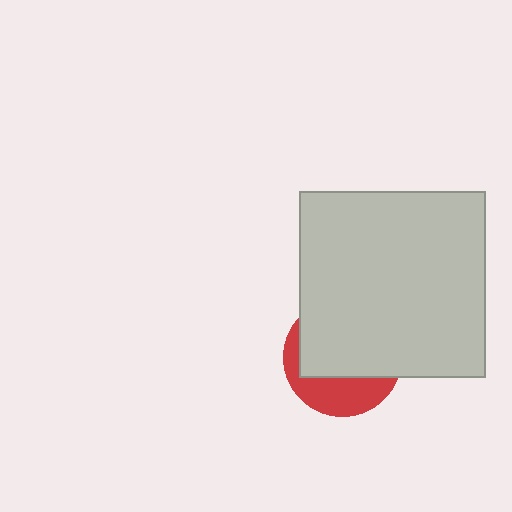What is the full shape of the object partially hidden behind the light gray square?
The partially hidden object is a red circle.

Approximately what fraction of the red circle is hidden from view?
Roughly 64% of the red circle is hidden behind the light gray square.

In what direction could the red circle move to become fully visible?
The red circle could move down. That would shift it out from behind the light gray square entirely.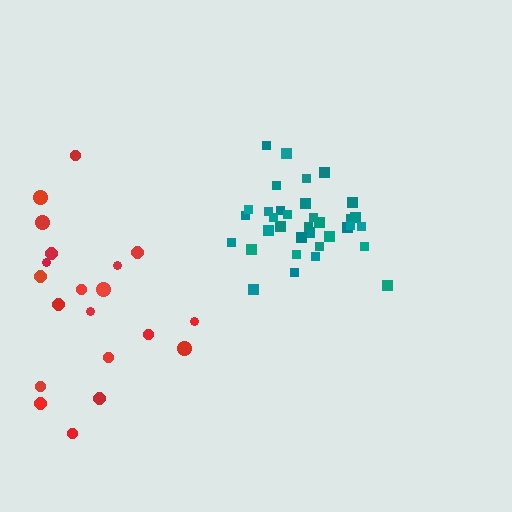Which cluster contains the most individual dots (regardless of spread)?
Teal (35).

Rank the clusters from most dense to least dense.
teal, red.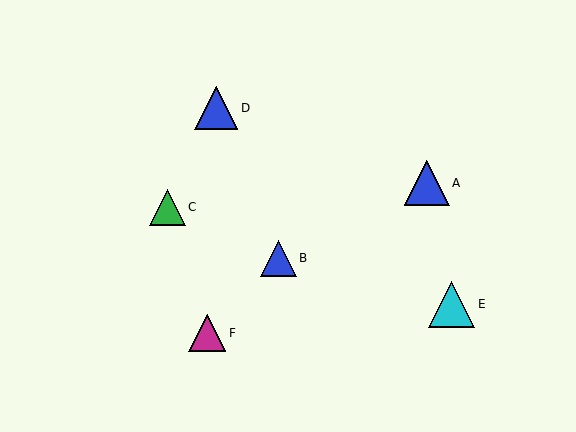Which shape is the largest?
The cyan triangle (labeled E) is the largest.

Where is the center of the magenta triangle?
The center of the magenta triangle is at (207, 333).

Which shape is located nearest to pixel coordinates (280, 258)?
The blue triangle (labeled B) at (278, 258) is nearest to that location.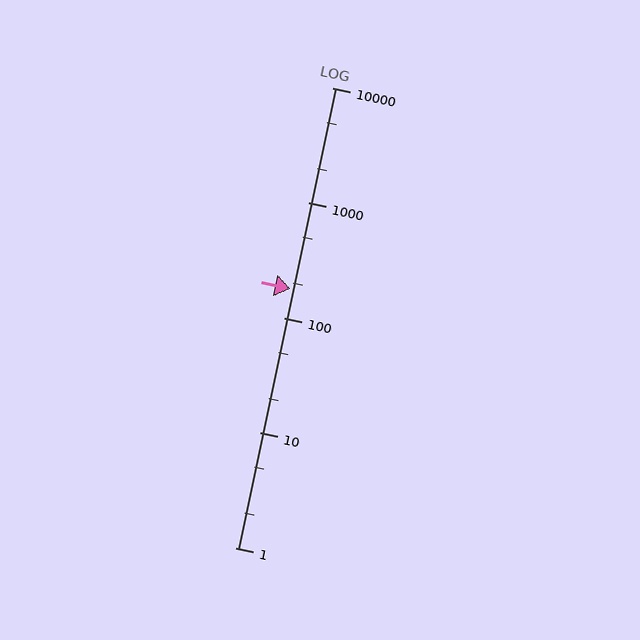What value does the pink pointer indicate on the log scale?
The pointer indicates approximately 180.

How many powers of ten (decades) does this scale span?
The scale spans 4 decades, from 1 to 10000.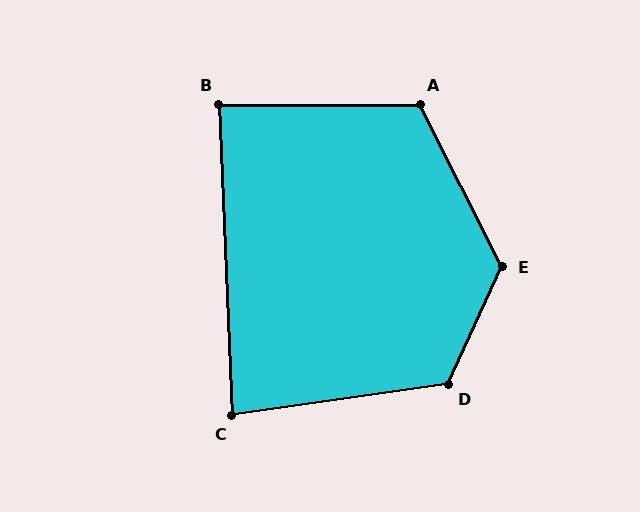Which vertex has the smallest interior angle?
C, at approximately 84 degrees.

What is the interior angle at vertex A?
Approximately 116 degrees (obtuse).